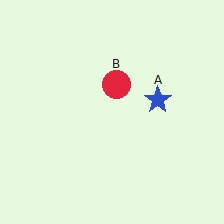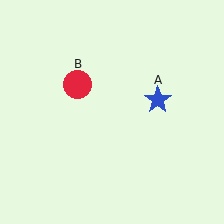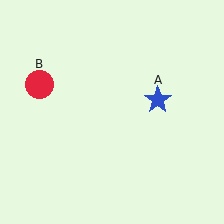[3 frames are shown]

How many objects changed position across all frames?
1 object changed position: red circle (object B).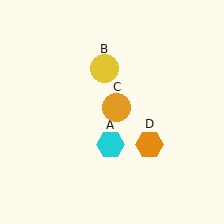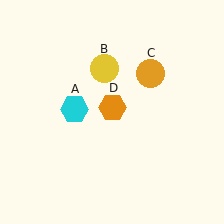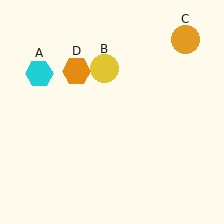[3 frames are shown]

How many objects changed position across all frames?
3 objects changed position: cyan hexagon (object A), orange circle (object C), orange hexagon (object D).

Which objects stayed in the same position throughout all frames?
Yellow circle (object B) remained stationary.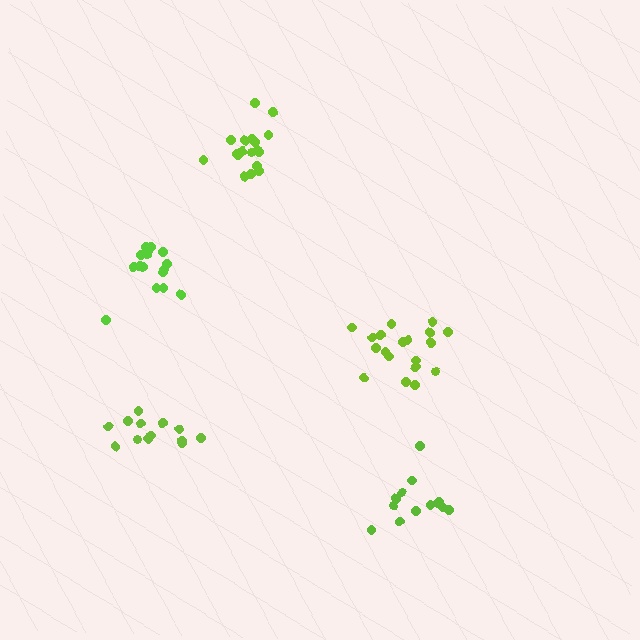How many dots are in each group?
Group 1: 19 dots, Group 2: 13 dots, Group 3: 18 dots, Group 4: 13 dots, Group 5: 16 dots (79 total).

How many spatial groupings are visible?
There are 5 spatial groupings.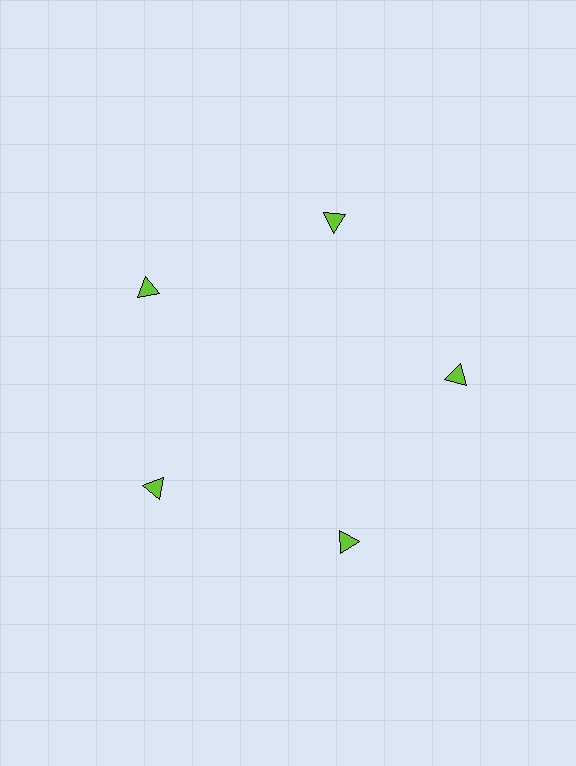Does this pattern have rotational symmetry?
Yes, this pattern has 5-fold rotational symmetry. It looks the same after rotating 72 degrees around the center.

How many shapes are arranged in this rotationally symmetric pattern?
There are 5 shapes, arranged in 5 groups of 1.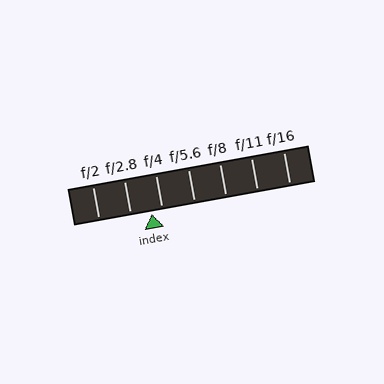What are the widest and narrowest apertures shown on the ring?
The widest aperture shown is f/2 and the narrowest is f/16.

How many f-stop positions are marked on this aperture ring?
There are 7 f-stop positions marked.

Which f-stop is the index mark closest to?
The index mark is closest to f/4.